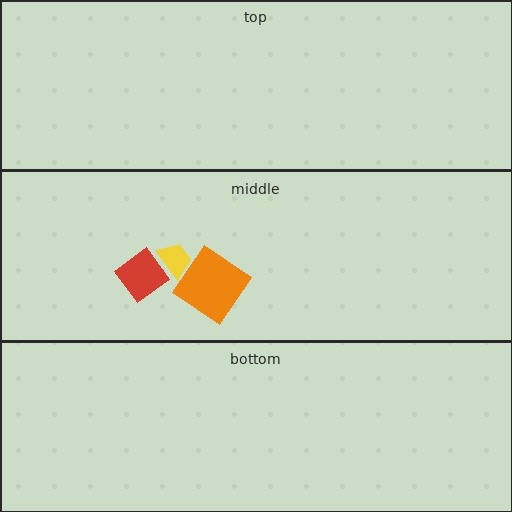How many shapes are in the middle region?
3.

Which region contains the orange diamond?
The middle region.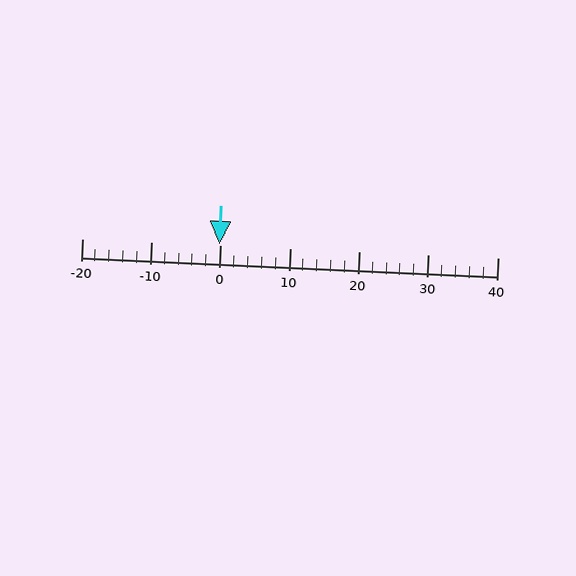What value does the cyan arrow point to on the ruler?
The cyan arrow points to approximately 0.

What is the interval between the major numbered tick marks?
The major tick marks are spaced 10 units apart.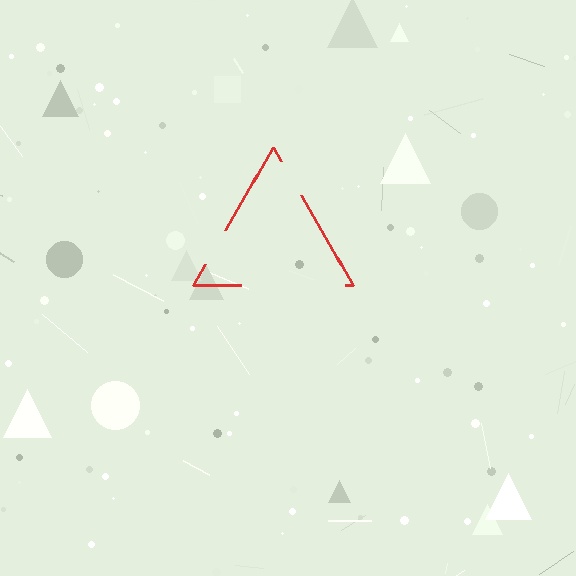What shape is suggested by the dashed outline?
The dashed outline suggests a triangle.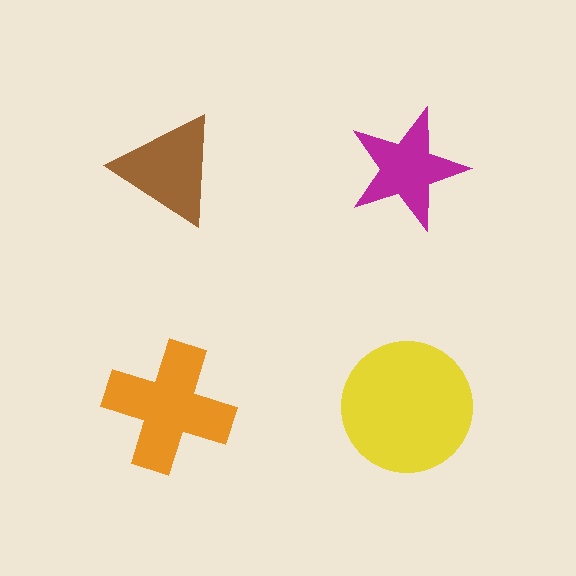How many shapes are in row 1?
2 shapes.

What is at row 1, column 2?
A magenta star.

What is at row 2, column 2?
A yellow circle.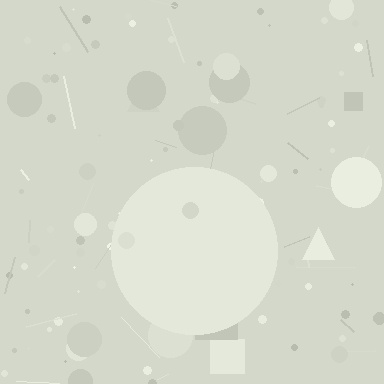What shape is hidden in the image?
A circle is hidden in the image.